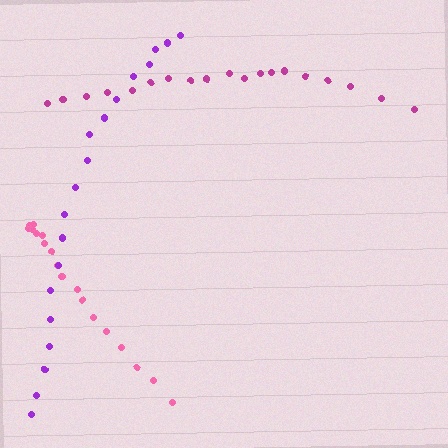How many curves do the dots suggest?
There are 3 distinct paths.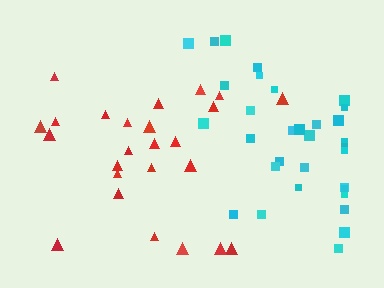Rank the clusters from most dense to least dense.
cyan, red.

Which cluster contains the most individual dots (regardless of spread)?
Cyan (32).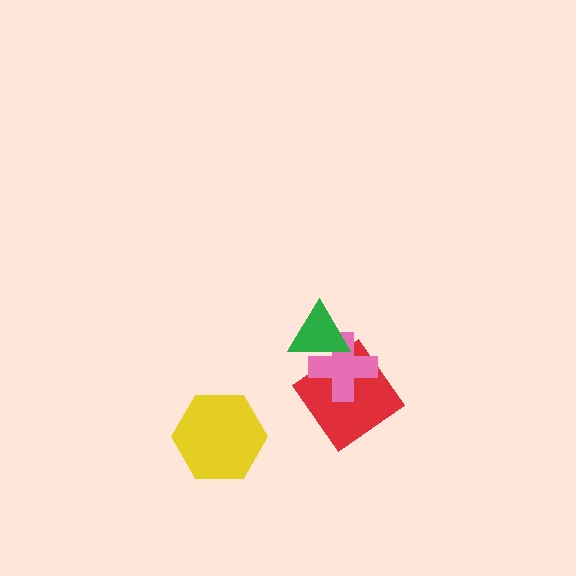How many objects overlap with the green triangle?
2 objects overlap with the green triangle.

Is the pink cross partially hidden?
Yes, it is partially covered by another shape.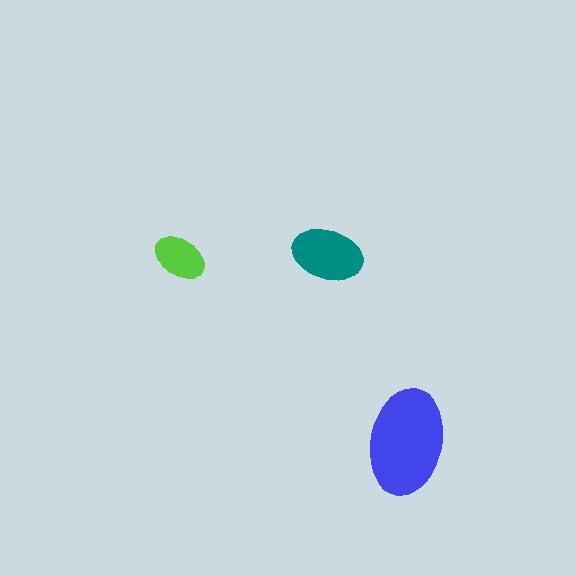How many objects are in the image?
There are 3 objects in the image.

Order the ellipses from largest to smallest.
the blue one, the teal one, the lime one.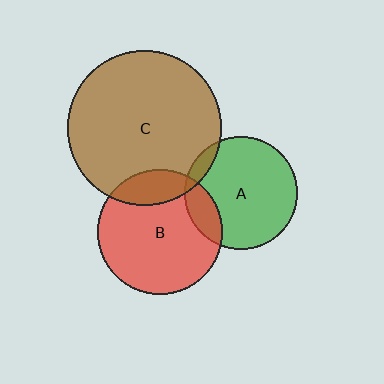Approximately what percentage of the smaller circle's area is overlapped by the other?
Approximately 10%.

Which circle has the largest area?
Circle C (brown).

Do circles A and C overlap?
Yes.